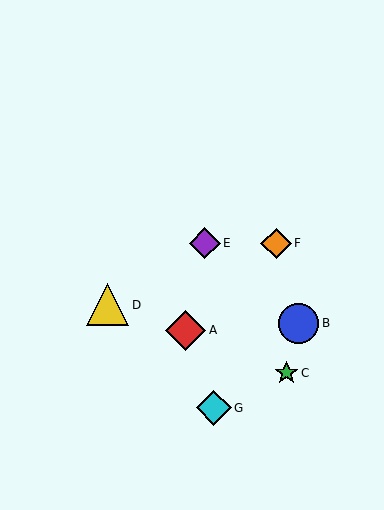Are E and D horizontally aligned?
No, E is at y≈243 and D is at y≈305.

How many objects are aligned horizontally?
2 objects (E, F) are aligned horizontally.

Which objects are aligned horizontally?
Objects E, F are aligned horizontally.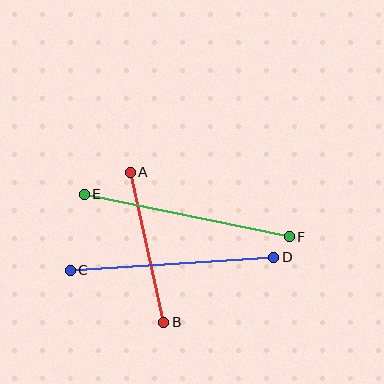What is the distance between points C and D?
The distance is approximately 204 pixels.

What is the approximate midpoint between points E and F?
The midpoint is at approximately (187, 215) pixels.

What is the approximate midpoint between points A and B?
The midpoint is at approximately (147, 247) pixels.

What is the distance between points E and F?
The distance is approximately 210 pixels.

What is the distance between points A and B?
The distance is approximately 154 pixels.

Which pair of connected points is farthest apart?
Points E and F are farthest apart.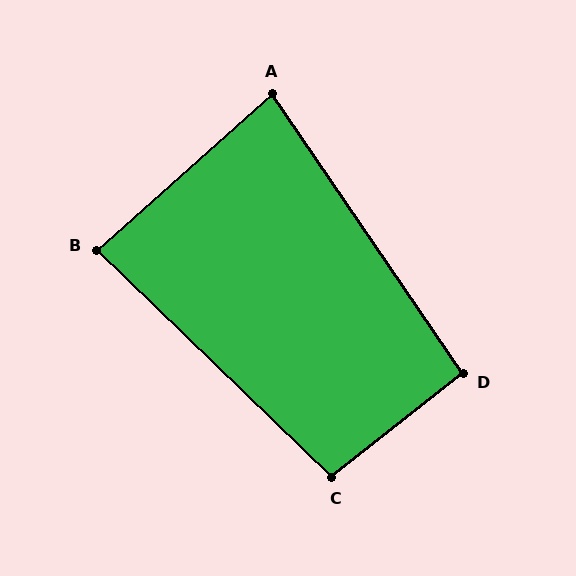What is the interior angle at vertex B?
Approximately 86 degrees (approximately right).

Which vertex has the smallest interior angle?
A, at approximately 83 degrees.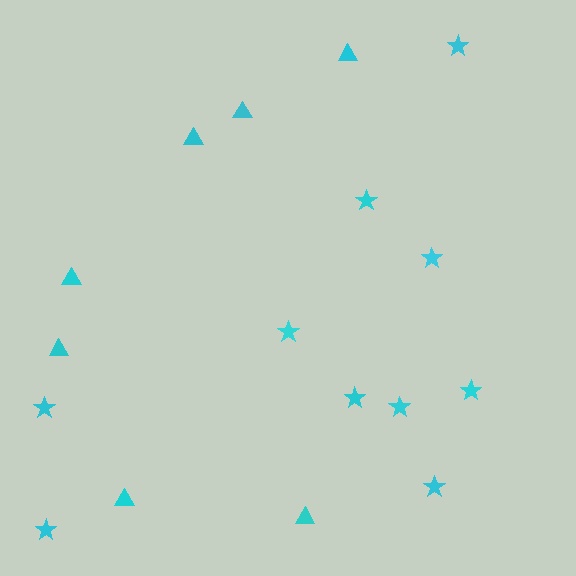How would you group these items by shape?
There are 2 groups: one group of stars (10) and one group of triangles (7).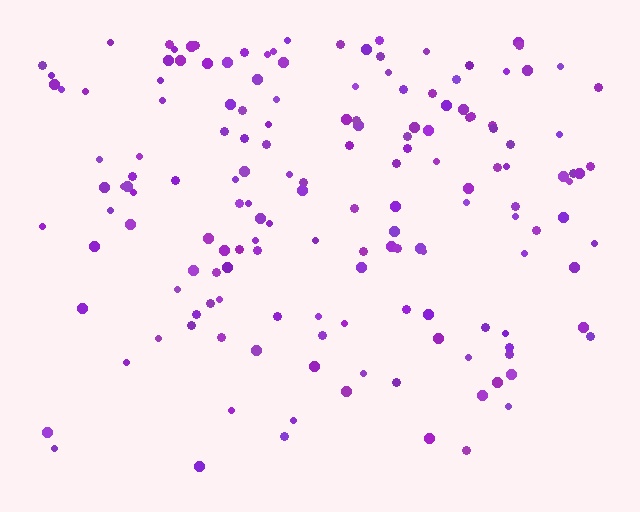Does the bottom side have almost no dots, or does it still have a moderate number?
Still a moderate number, just noticeably fewer than the top.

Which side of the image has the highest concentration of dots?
The top.